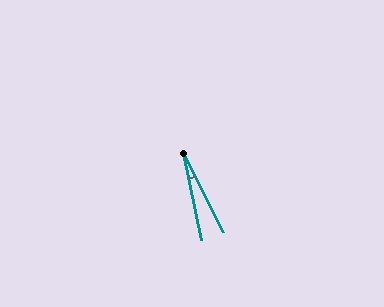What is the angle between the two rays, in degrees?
Approximately 15 degrees.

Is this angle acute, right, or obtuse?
It is acute.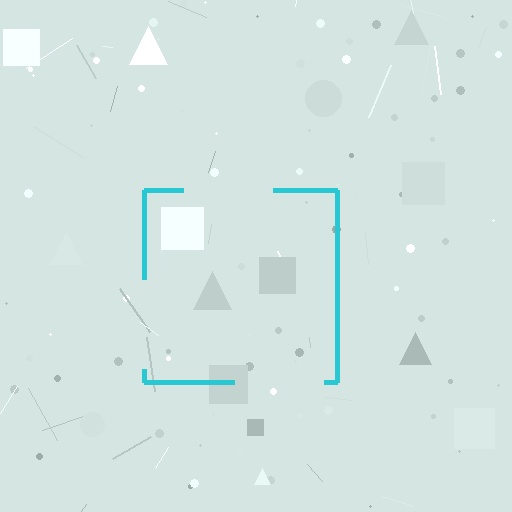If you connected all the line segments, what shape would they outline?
They would outline a square.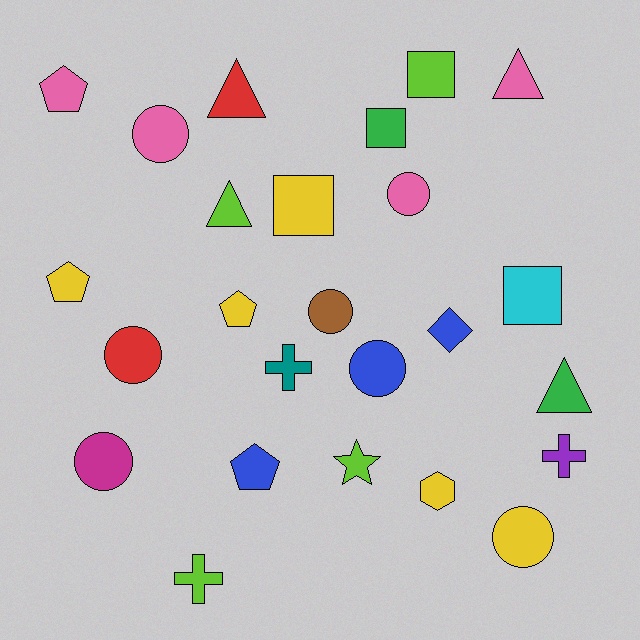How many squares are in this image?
There are 4 squares.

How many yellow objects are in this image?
There are 5 yellow objects.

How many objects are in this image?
There are 25 objects.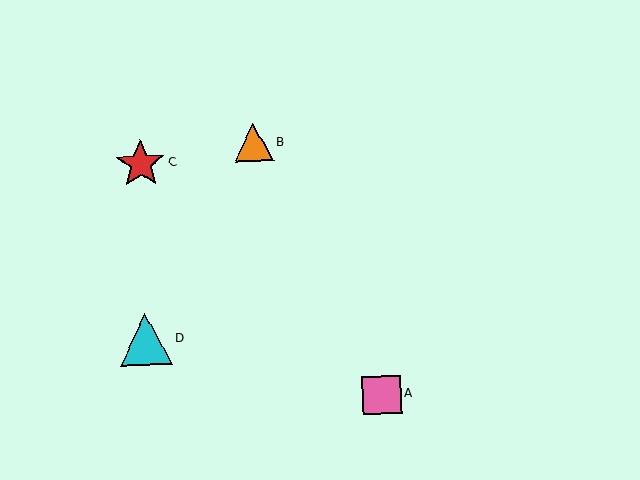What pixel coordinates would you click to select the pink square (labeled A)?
Click at (382, 395) to select the pink square A.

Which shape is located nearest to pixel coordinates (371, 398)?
The pink square (labeled A) at (382, 395) is nearest to that location.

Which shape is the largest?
The cyan triangle (labeled D) is the largest.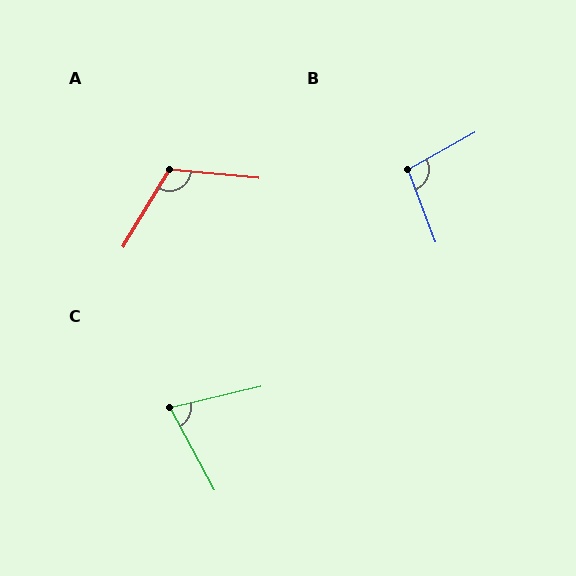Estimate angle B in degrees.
Approximately 98 degrees.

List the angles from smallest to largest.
C (75°), B (98°), A (116°).